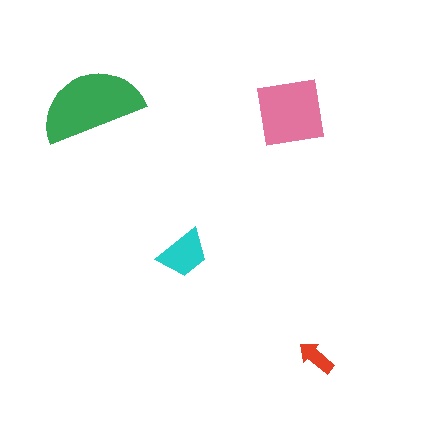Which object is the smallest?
The red arrow.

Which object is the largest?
The green semicircle.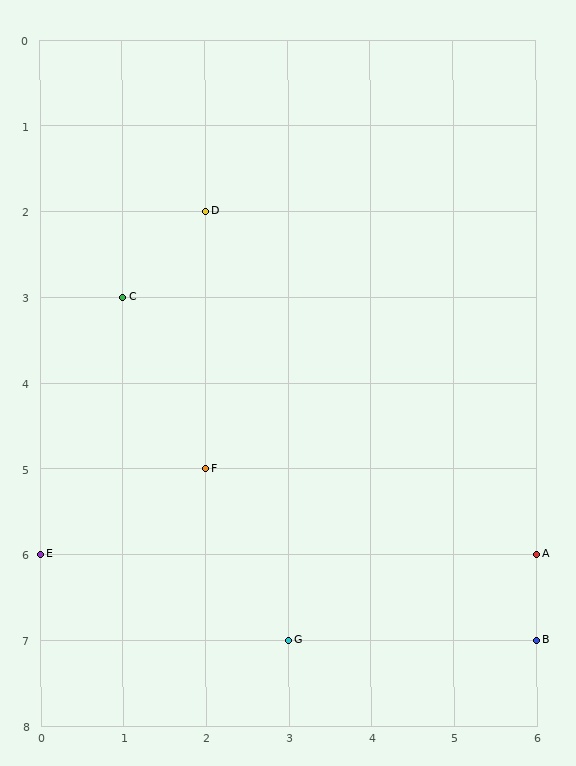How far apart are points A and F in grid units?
Points A and F are 4 columns and 1 row apart (about 4.1 grid units diagonally).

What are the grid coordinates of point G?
Point G is at grid coordinates (3, 7).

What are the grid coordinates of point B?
Point B is at grid coordinates (6, 7).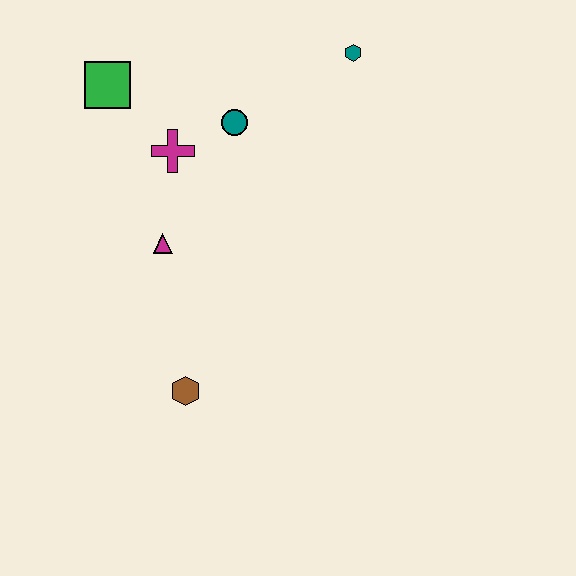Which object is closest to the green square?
The magenta cross is closest to the green square.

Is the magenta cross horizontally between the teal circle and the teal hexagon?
No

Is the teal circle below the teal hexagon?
Yes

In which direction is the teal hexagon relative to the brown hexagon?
The teal hexagon is above the brown hexagon.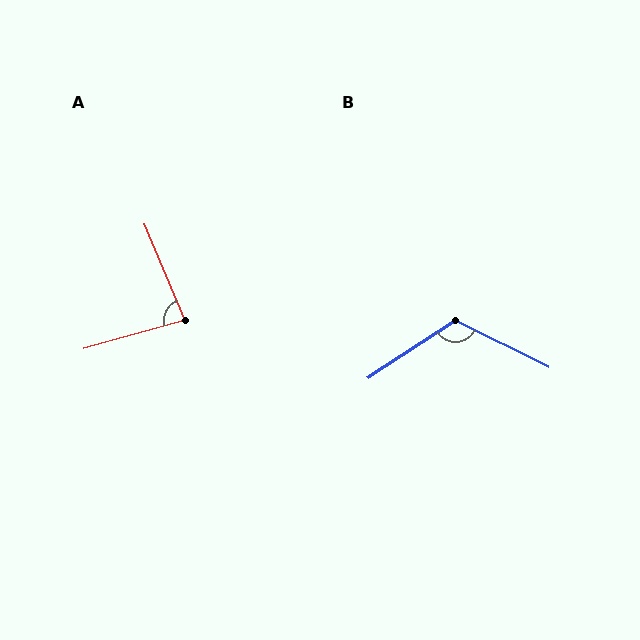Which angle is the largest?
B, at approximately 121 degrees.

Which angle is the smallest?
A, at approximately 83 degrees.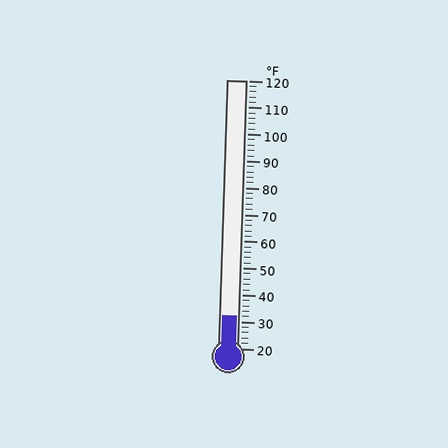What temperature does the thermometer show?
The thermometer shows approximately 32°F.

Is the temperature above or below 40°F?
The temperature is below 40°F.